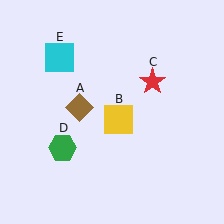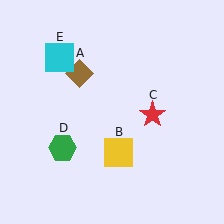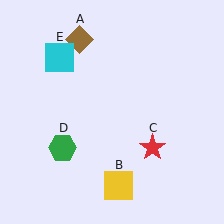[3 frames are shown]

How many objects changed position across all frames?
3 objects changed position: brown diamond (object A), yellow square (object B), red star (object C).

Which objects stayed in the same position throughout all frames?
Green hexagon (object D) and cyan square (object E) remained stationary.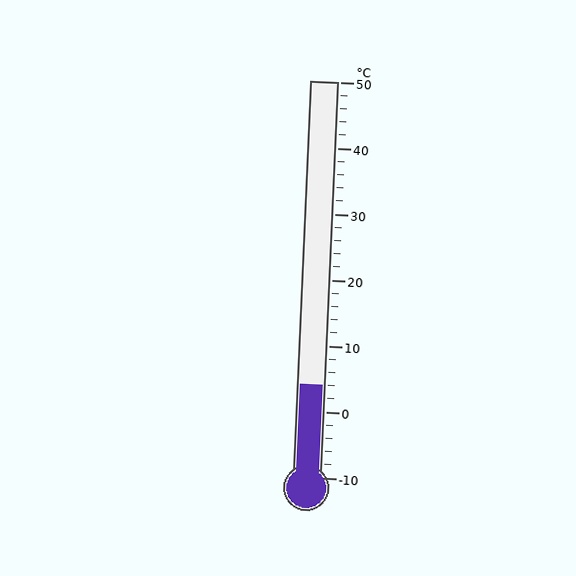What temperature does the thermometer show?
The thermometer shows approximately 4°C.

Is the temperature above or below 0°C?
The temperature is above 0°C.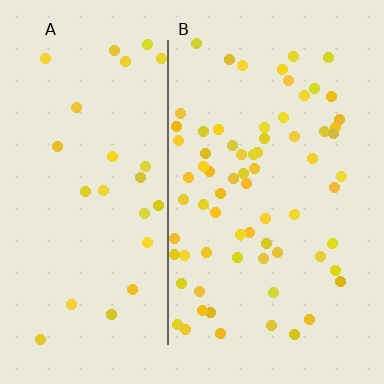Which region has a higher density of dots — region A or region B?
B (the right).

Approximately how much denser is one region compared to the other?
Approximately 2.6× — region B over region A.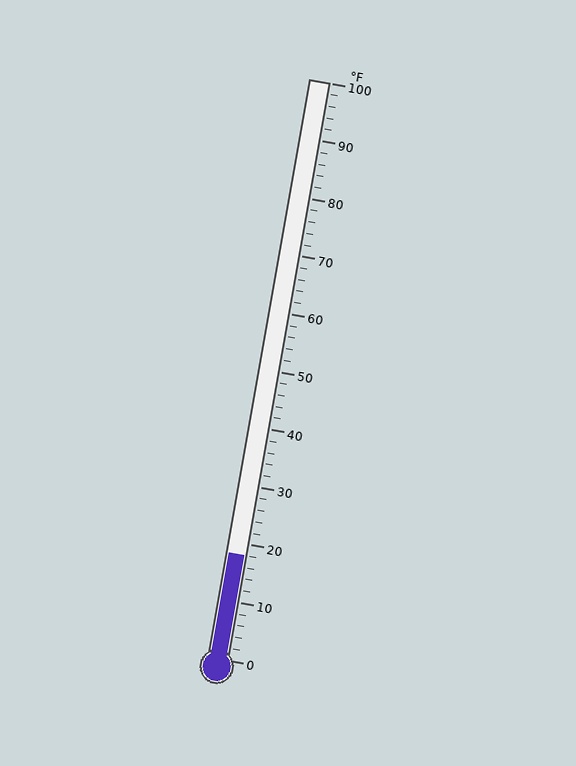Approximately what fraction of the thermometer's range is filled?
The thermometer is filled to approximately 20% of its range.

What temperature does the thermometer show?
The thermometer shows approximately 18°F.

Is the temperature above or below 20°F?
The temperature is below 20°F.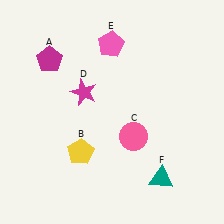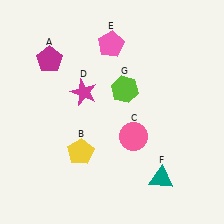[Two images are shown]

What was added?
A lime hexagon (G) was added in Image 2.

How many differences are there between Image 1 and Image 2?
There is 1 difference between the two images.